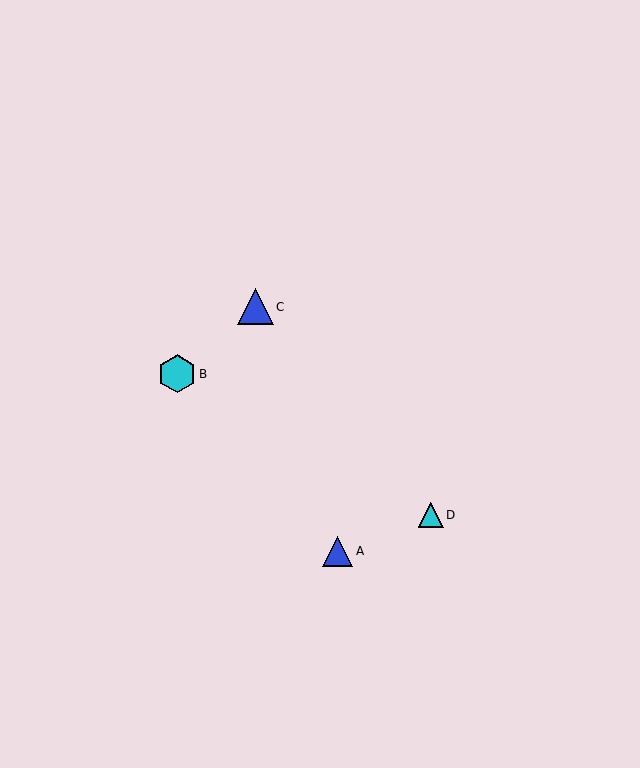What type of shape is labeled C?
Shape C is a blue triangle.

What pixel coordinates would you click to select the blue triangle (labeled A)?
Click at (338, 551) to select the blue triangle A.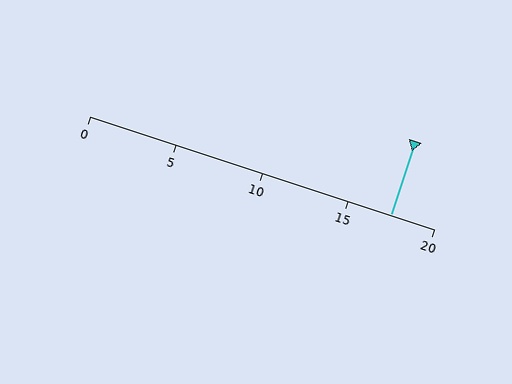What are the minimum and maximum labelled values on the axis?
The axis runs from 0 to 20.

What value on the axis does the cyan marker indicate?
The marker indicates approximately 17.5.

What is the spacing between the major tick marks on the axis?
The major ticks are spaced 5 apart.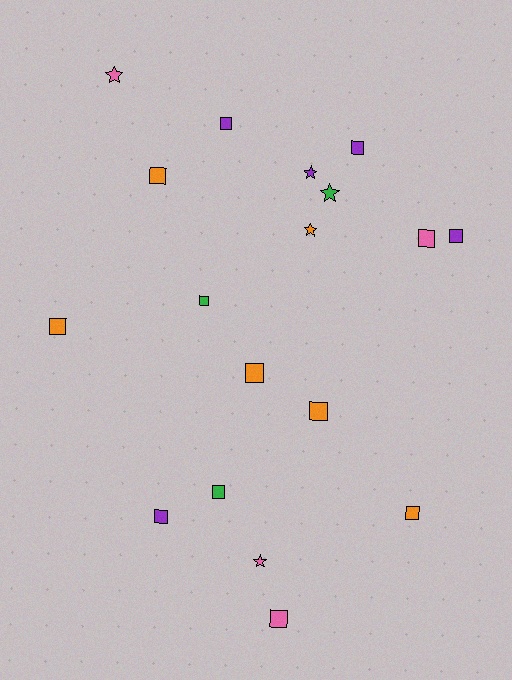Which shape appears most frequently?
Square, with 13 objects.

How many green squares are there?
There are 2 green squares.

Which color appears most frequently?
Orange, with 6 objects.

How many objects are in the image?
There are 18 objects.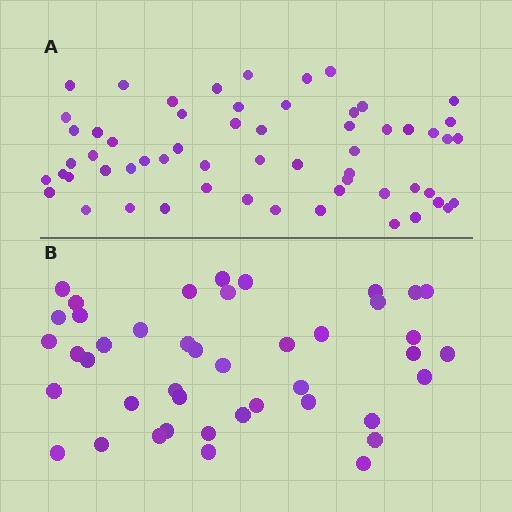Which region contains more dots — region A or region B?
Region A (the top region) has more dots.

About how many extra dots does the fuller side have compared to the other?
Region A has approximately 15 more dots than region B.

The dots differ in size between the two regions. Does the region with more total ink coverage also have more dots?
No. Region B has more total ink coverage because its dots are larger, but region A actually contains more individual dots. Total area can be misleading — the number of items is what matters here.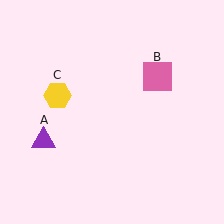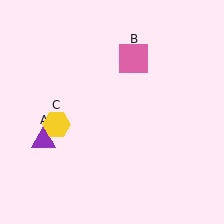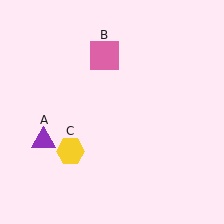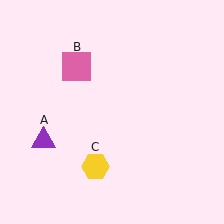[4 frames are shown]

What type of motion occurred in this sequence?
The pink square (object B), yellow hexagon (object C) rotated counterclockwise around the center of the scene.